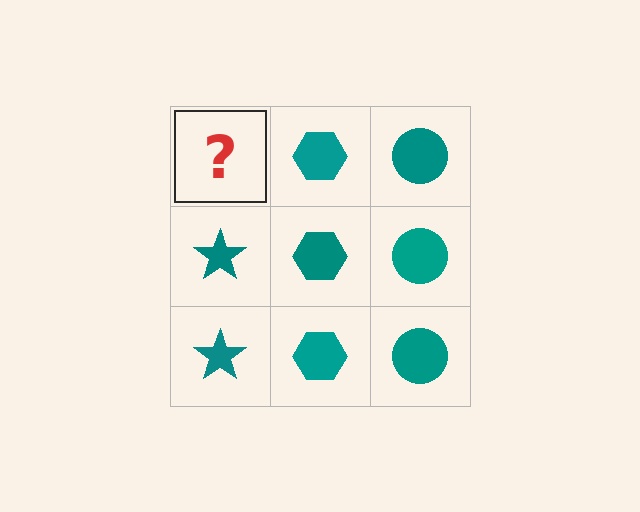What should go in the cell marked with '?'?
The missing cell should contain a teal star.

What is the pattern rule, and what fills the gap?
The rule is that each column has a consistent shape. The gap should be filled with a teal star.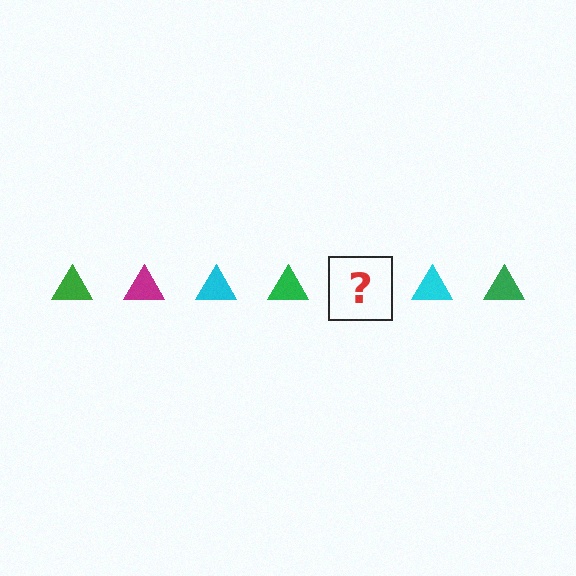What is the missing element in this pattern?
The missing element is a magenta triangle.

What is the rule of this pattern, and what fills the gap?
The rule is that the pattern cycles through green, magenta, cyan triangles. The gap should be filled with a magenta triangle.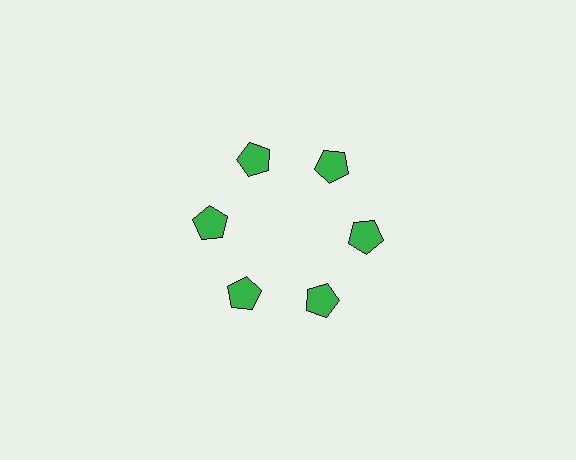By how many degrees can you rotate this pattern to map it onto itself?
The pattern maps onto itself every 60 degrees of rotation.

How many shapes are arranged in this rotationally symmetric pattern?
There are 6 shapes, arranged in 6 groups of 1.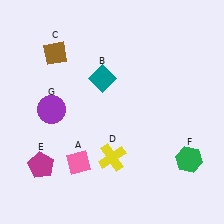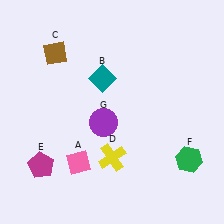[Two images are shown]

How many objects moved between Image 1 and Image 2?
1 object moved between the two images.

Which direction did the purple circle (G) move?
The purple circle (G) moved right.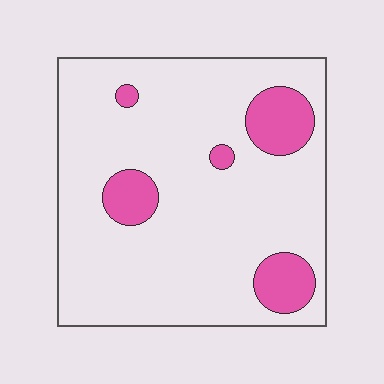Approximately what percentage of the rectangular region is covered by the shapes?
Approximately 15%.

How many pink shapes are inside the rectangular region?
5.